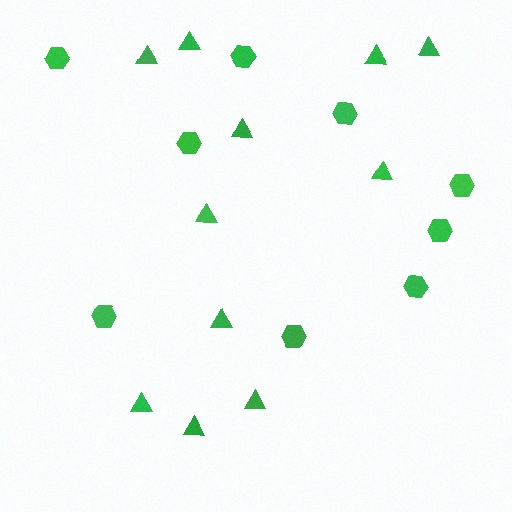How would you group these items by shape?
There are 2 groups: one group of hexagons (9) and one group of triangles (11).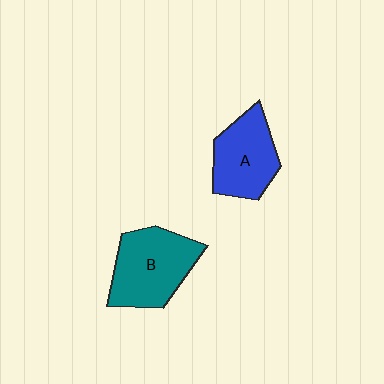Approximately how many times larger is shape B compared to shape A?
Approximately 1.2 times.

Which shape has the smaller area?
Shape A (blue).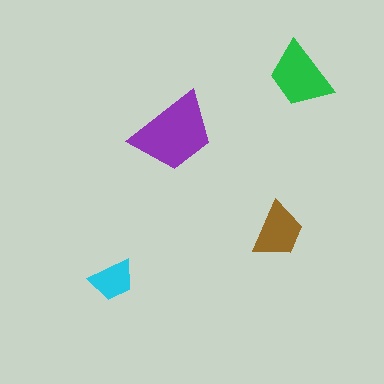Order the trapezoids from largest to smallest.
the purple one, the green one, the brown one, the cyan one.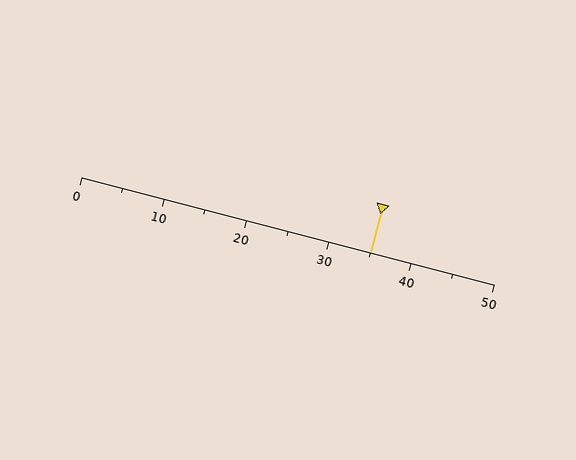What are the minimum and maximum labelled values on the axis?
The axis runs from 0 to 50.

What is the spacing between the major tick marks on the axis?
The major ticks are spaced 10 apart.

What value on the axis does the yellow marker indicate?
The marker indicates approximately 35.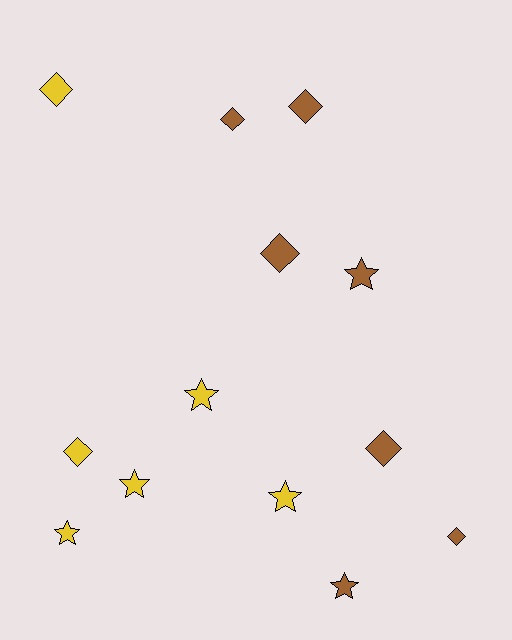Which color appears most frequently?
Brown, with 7 objects.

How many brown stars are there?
There are 2 brown stars.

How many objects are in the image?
There are 13 objects.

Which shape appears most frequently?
Diamond, with 7 objects.